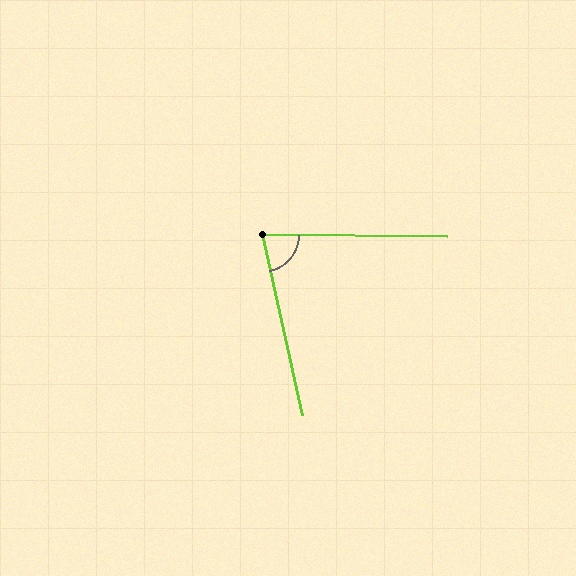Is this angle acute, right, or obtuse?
It is acute.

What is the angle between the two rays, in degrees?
Approximately 77 degrees.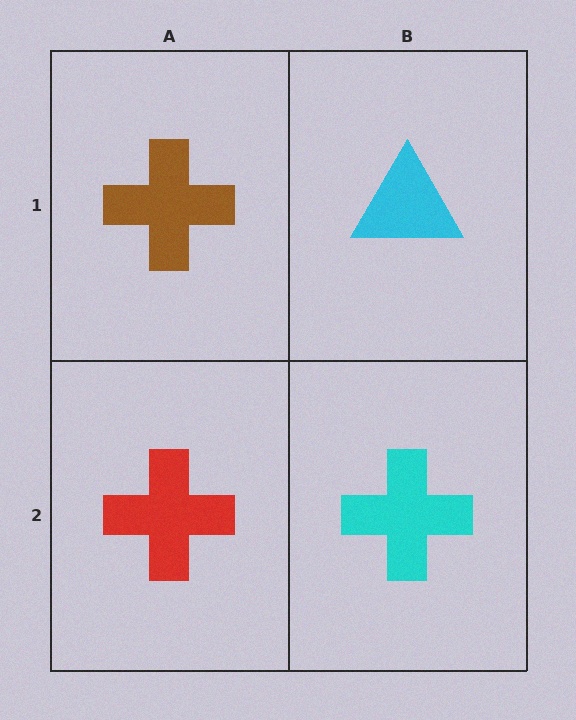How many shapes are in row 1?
2 shapes.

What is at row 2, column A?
A red cross.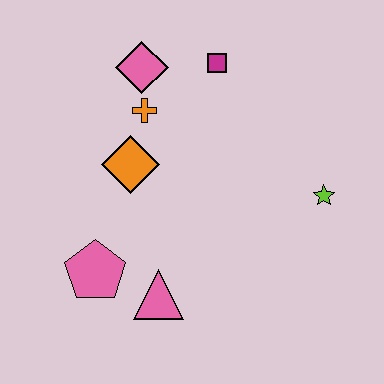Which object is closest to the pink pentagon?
The pink triangle is closest to the pink pentagon.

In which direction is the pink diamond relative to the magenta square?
The pink diamond is to the left of the magenta square.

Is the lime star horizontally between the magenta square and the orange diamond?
No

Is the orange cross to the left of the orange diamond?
No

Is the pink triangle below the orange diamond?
Yes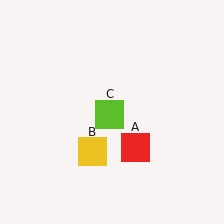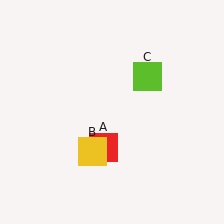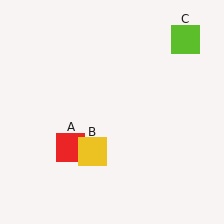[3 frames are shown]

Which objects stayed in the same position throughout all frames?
Yellow square (object B) remained stationary.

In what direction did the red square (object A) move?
The red square (object A) moved left.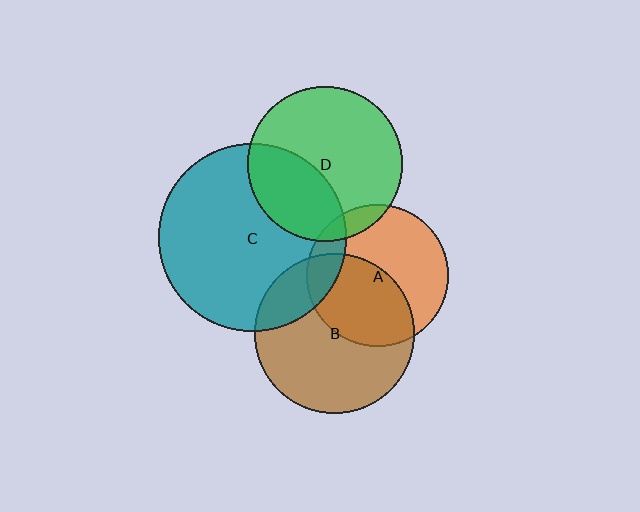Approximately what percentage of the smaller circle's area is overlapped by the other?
Approximately 45%.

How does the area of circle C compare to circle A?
Approximately 1.7 times.